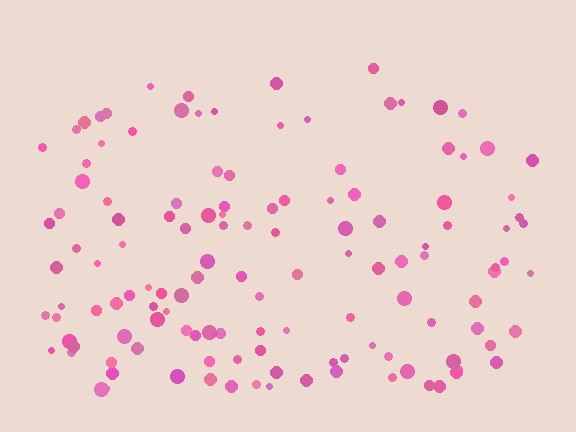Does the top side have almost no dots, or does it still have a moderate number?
Still a moderate number, just noticeably fewer than the bottom.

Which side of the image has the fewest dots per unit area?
The top.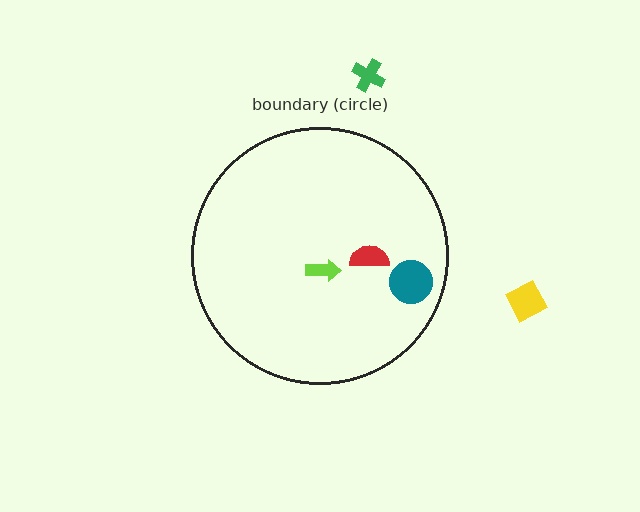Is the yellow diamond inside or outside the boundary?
Outside.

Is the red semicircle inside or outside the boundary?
Inside.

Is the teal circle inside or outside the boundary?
Inside.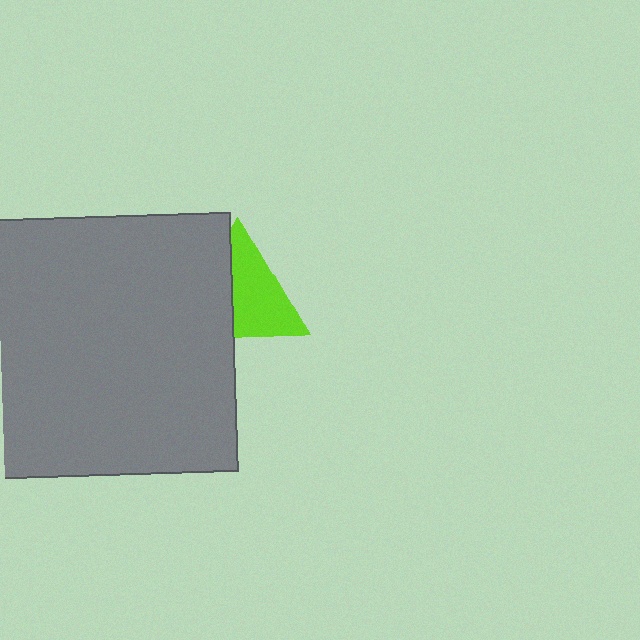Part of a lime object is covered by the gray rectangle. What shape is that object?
It is a triangle.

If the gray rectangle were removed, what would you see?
You would see the complete lime triangle.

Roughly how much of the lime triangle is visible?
About half of it is visible (roughly 60%).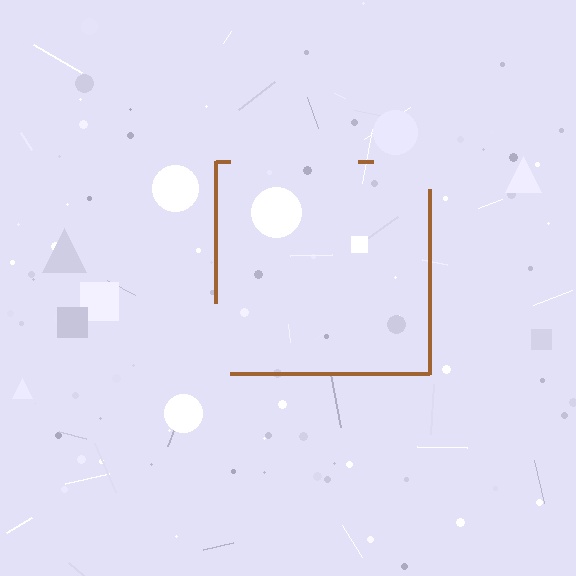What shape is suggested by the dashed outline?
The dashed outline suggests a square.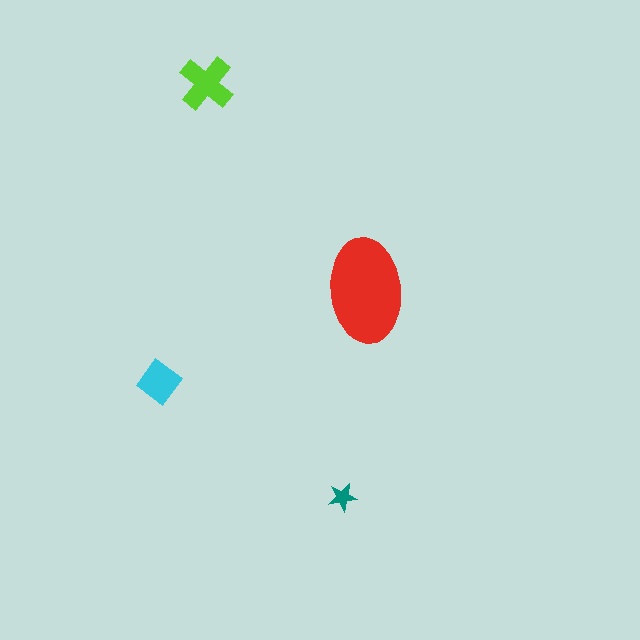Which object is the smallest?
The teal star.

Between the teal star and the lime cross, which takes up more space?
The lime cross.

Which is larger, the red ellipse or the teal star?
The red ellipse.